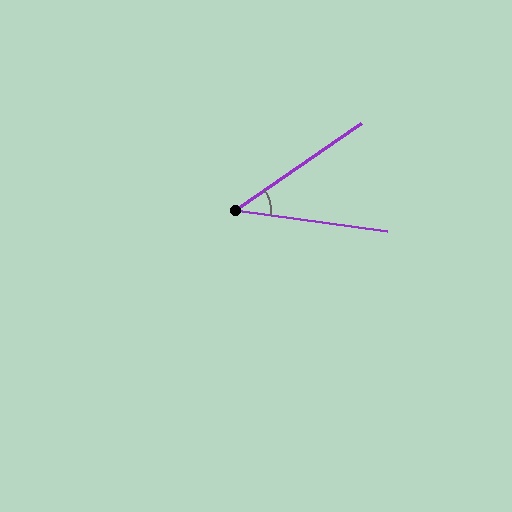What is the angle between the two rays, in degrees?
Approximately 42 degrees.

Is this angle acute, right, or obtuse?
It is acute.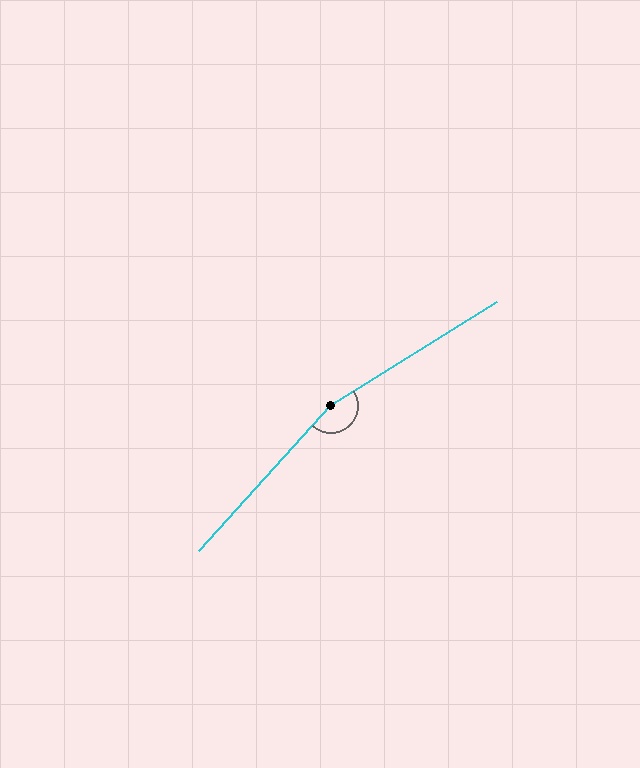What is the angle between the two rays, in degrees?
Approximately 164 degrees.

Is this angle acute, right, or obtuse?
It is obtuse.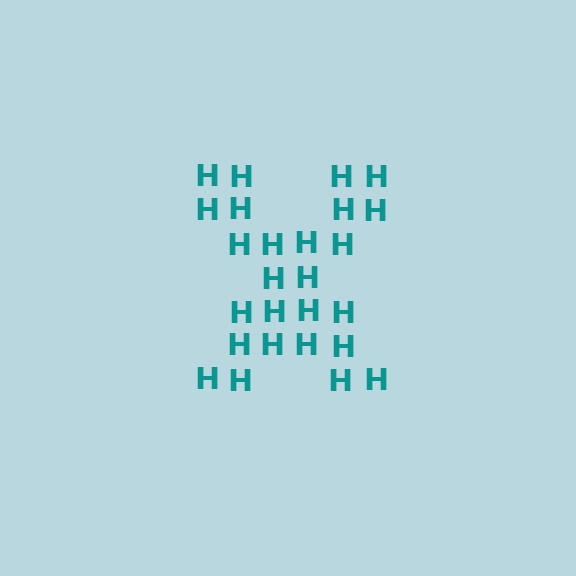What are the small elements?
The small elements are letter H's.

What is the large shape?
The large shape is the letter X.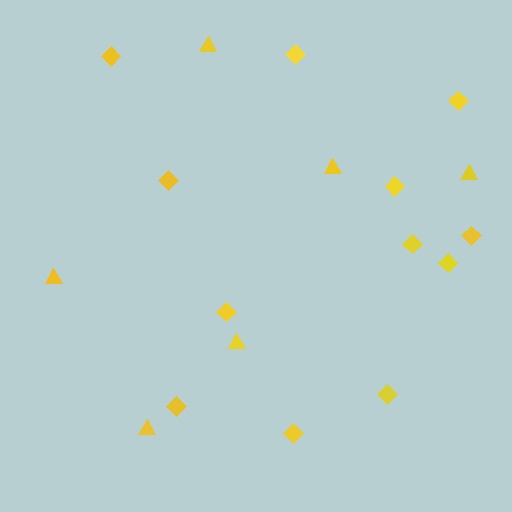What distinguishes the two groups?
There are 2 groups: one group of triangles (6) and one group of diamonds (12).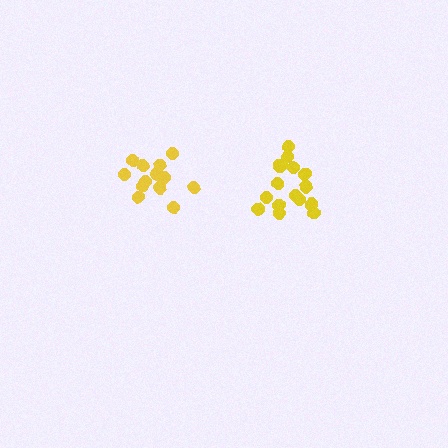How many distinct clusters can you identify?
There are 2 distinct clusters.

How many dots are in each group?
Group 1: 16 dots, Group 2: 13 dots (29 total).